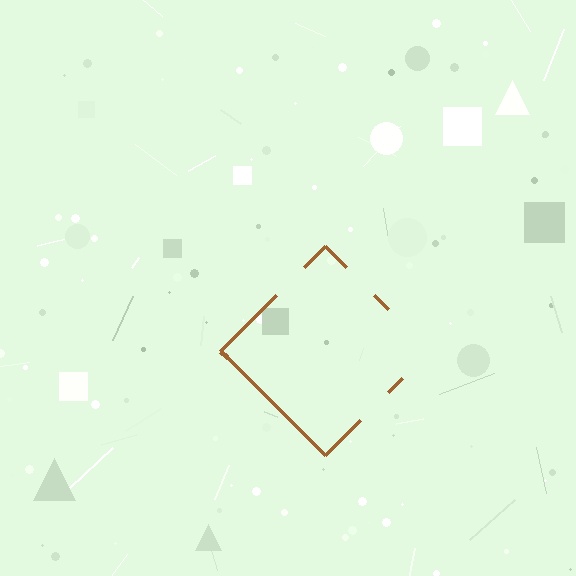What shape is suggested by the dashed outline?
The dashed outline suggests a diamond.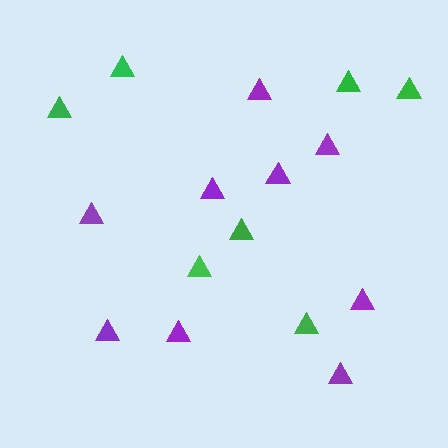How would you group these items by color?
There are 2 groups: one group of purple triangles (9) and one group of green triangles (7).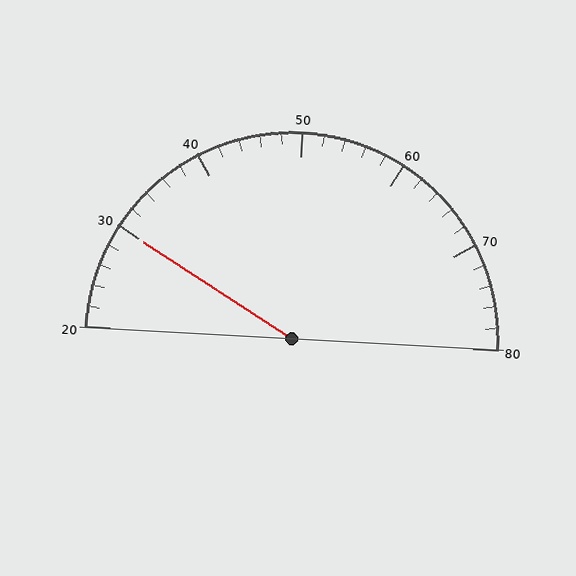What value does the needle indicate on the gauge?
The needle indicates approximately 30.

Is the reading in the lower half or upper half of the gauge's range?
The reading is in the lower half of the range (20 to 80).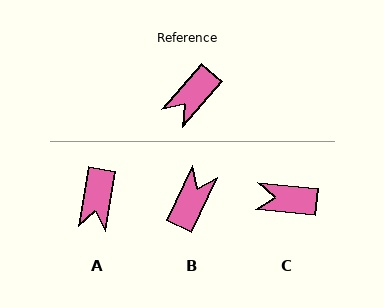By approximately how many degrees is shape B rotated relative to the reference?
Approximately 165 degrees clockwise.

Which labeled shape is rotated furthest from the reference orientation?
B, about 165 degrees away.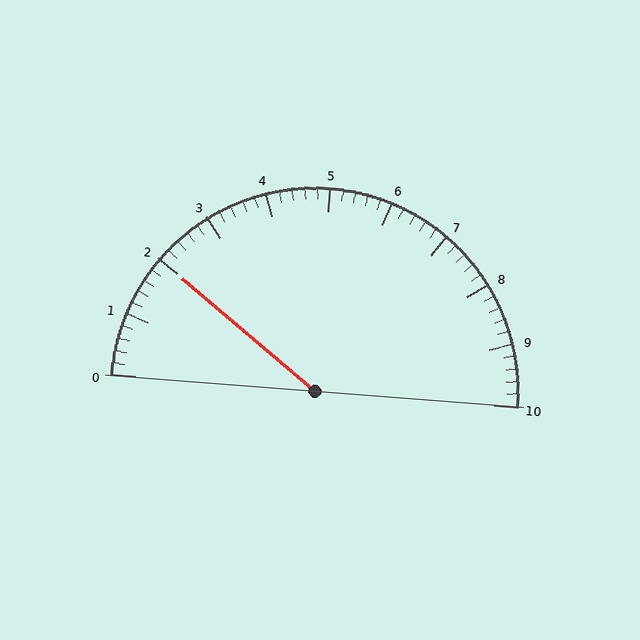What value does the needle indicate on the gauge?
The needle indicates approximately 2.0.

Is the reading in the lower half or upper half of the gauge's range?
The reading is in the lower half of the range (0 to 10).